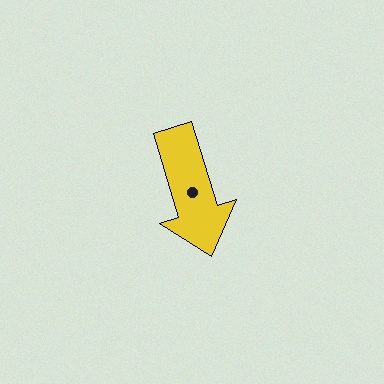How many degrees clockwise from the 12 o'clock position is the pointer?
Approximately 163 degrees.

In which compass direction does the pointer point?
South.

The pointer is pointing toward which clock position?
Roughly 5 o'clock.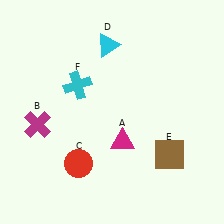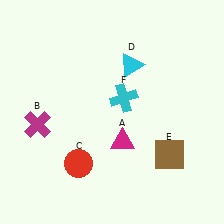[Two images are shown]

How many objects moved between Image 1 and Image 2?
2 objects moved between the two images.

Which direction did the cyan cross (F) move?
The cyan cross (F) moved right.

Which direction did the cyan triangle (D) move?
The cyan triangle (D) moved right.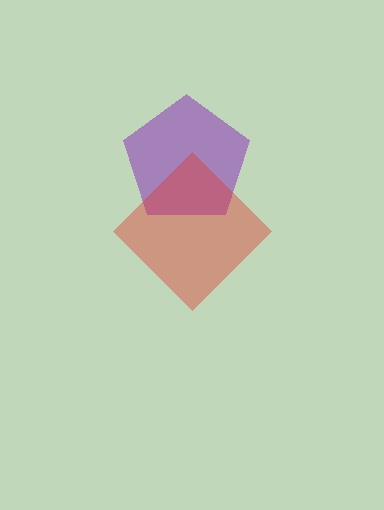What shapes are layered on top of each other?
The layered shapes are: a purple pentagon, a red diamond.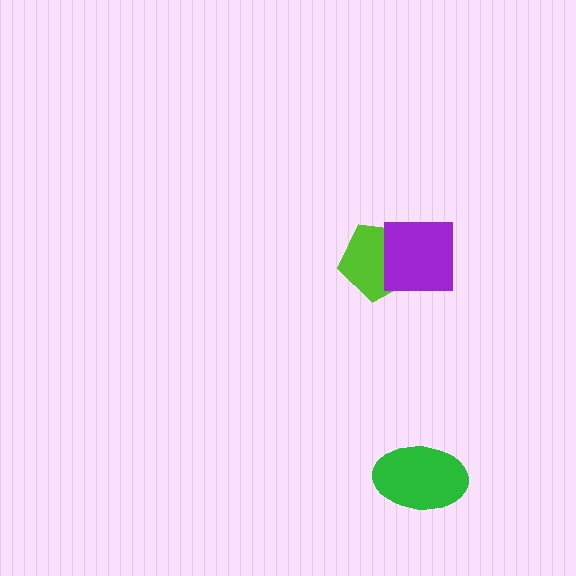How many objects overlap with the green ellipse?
0 objects overlap with the green ellipse.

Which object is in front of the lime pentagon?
The purple square is in front of the lime pentagon.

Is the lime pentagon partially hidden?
Yes, it is partially covered by another shape.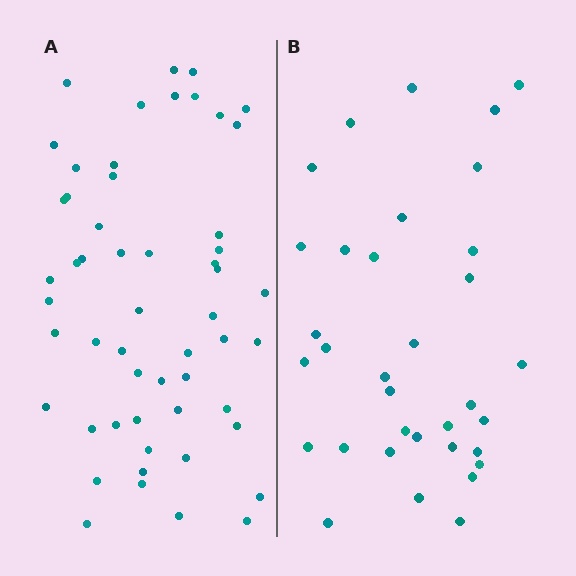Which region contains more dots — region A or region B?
Region A (the left region) has more dots.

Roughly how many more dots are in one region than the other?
Region A has approximately 20 more dots than region B.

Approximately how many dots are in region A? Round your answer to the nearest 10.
About 50 dots. (The exact count is 54, which rounds to 50.)